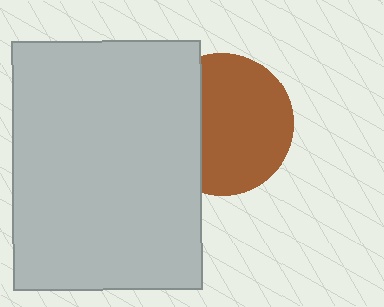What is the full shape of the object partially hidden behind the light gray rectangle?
The partially hidden object is a brown circle.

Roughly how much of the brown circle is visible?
Most of it is visible (roughly 68%).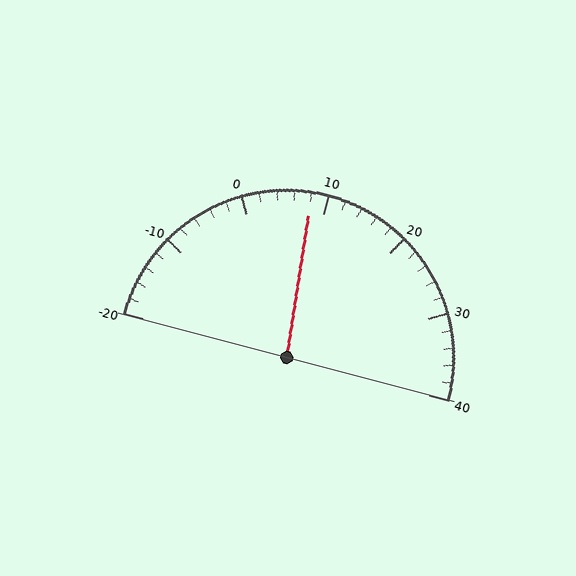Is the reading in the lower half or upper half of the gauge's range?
The reading is in the lower half of the range (-20 to 40).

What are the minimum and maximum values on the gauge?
The gauge ranges from -20 to 40.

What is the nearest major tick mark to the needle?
The nearest major tick mark is 10.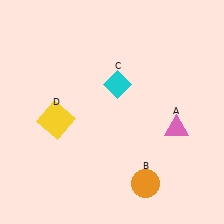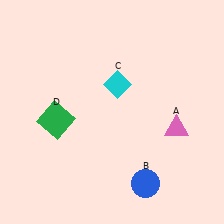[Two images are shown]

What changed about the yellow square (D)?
In Image 1, D is yellow. In Image 2, it changed to green.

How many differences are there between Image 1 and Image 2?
There are 2 differences between the two images.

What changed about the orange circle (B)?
In Image 1, B is orange. In Image 2, it changed to blue.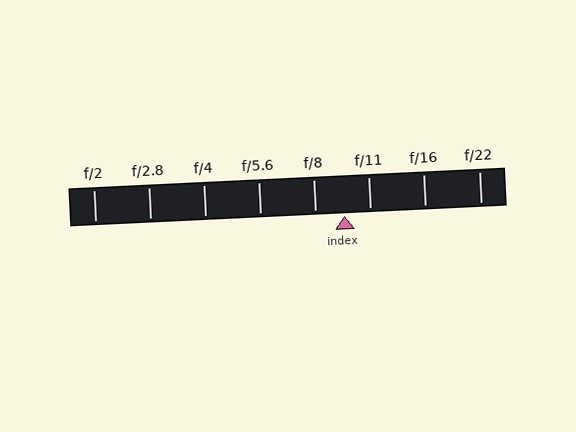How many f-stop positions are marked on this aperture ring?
There are 8 f-stop positions marked.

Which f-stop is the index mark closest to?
The index mark is closest to f/11.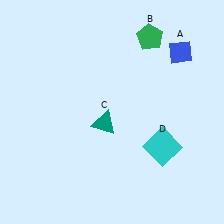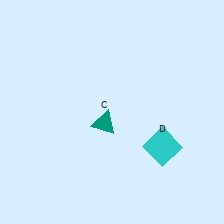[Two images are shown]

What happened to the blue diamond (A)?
The blue diamond (A) was removed in Image 2. It was in the top-right area of Image 1.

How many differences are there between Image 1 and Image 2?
There are 2 differences between the two images.